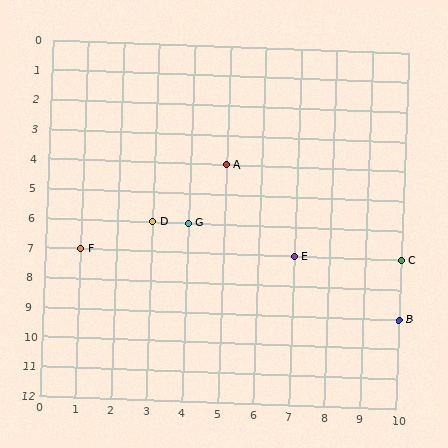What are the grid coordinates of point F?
Point F is at grid coordinates (1, 7).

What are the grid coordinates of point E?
Point E is at grid coordinates (7, 7).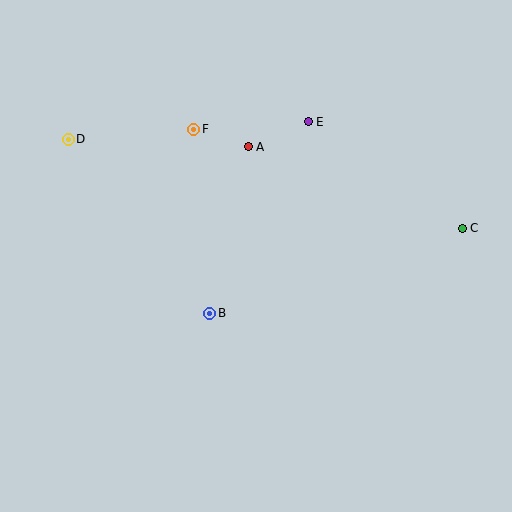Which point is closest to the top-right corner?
Point C is closest to the top-right corner.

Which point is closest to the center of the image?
Point B at (210, 313) is closest to the center.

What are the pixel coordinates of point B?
Point B is at (210, 313).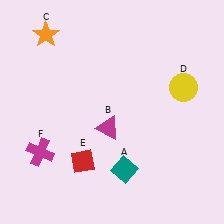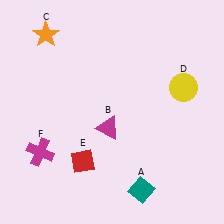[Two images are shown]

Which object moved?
The teal diamond (A) moved down.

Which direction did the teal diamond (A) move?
The teal diamond (A) moved down.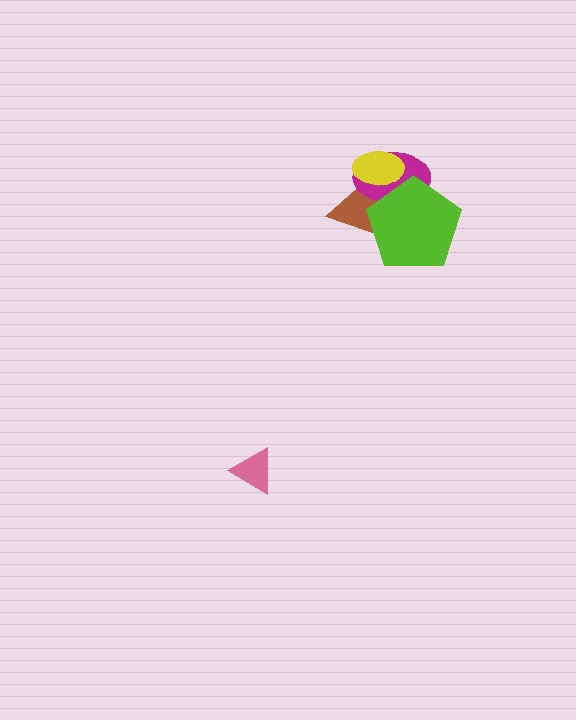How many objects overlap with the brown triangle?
3 objects overlap with the brown triangle.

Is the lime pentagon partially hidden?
Yes, it is partially covered by another shape.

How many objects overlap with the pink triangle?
0 objects overlap with the pink triangle.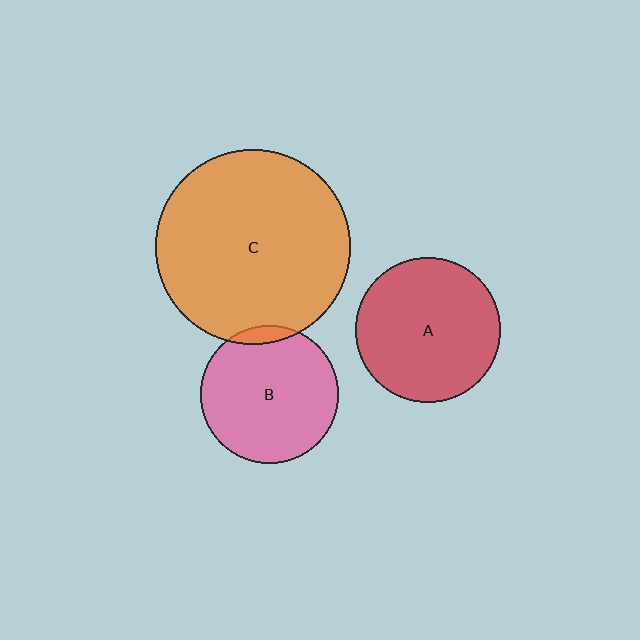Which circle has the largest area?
Circle C (orange).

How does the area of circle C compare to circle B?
Approximately 2.0 times.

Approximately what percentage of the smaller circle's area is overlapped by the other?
Approximately 5%.